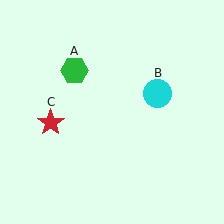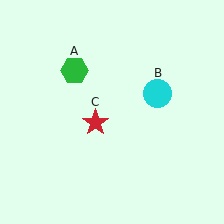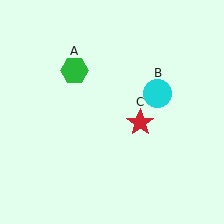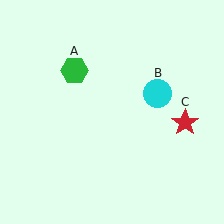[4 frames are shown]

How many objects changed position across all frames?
1 object changed position: red star (object C).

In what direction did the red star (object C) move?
The red star (object C) moved right.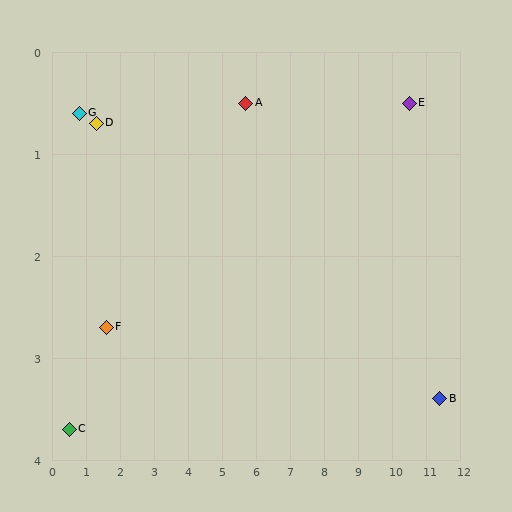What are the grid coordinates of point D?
Point D is at approximately (1.3, 0.7).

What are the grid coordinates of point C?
Point C is at approximately (0.5, 3.7).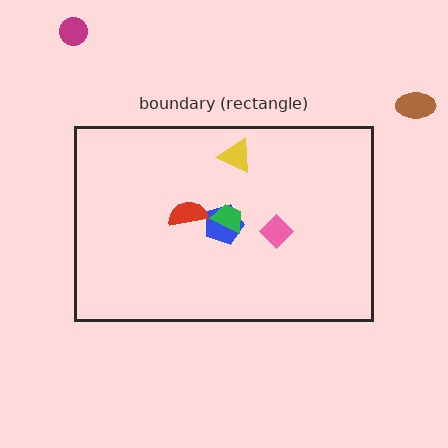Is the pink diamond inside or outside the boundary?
Inside.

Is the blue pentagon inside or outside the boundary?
Inside.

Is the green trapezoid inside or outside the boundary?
Inside.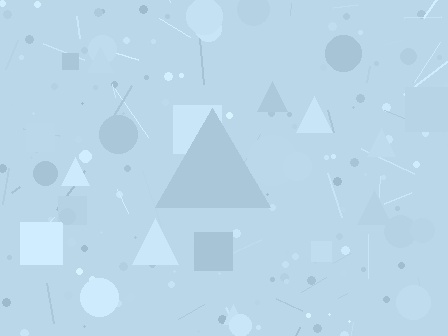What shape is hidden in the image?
A triangle is hidden in the image.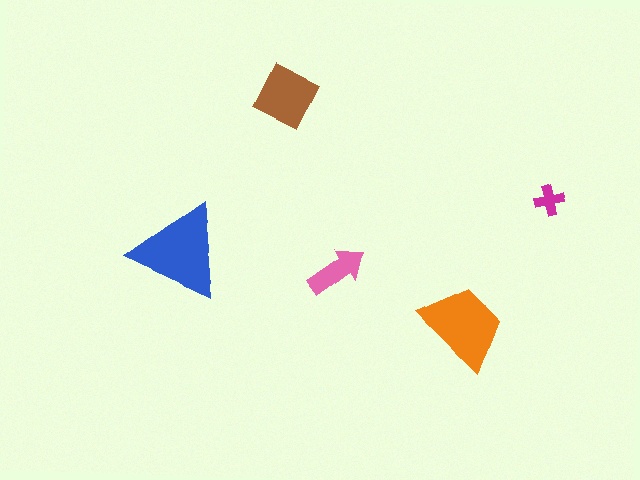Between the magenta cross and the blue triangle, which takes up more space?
The blue triangle.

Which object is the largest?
The blue triangle.